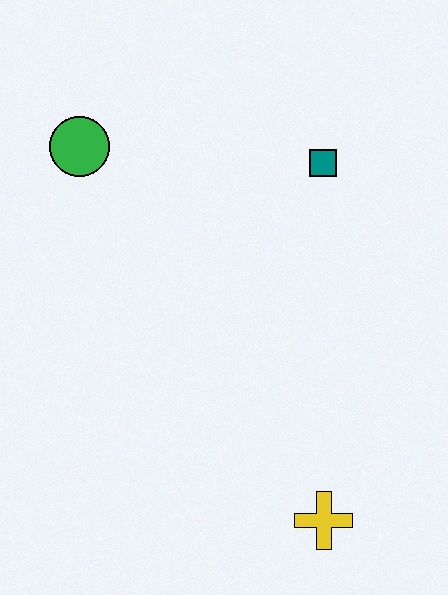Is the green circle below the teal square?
No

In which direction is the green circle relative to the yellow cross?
The green circle is above the yellow cross.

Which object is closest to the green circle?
The teal square is closest to the green circle.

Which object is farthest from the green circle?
The yellow cross is farthest from the green circle.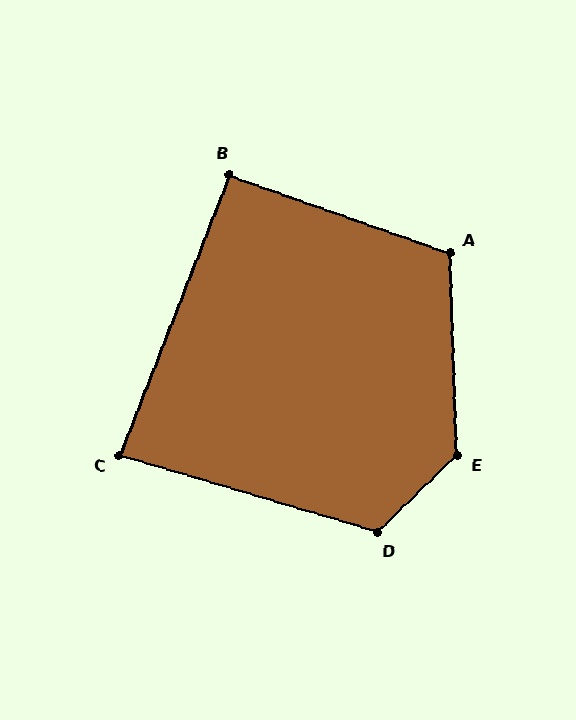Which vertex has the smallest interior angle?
C, at approximately 85 degrees.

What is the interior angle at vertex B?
Approximately 92 degrees (approximately right).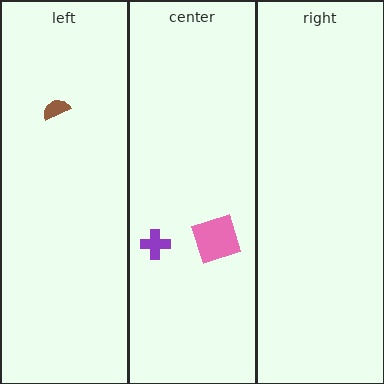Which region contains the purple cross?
The center region.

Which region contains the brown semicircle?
The left region.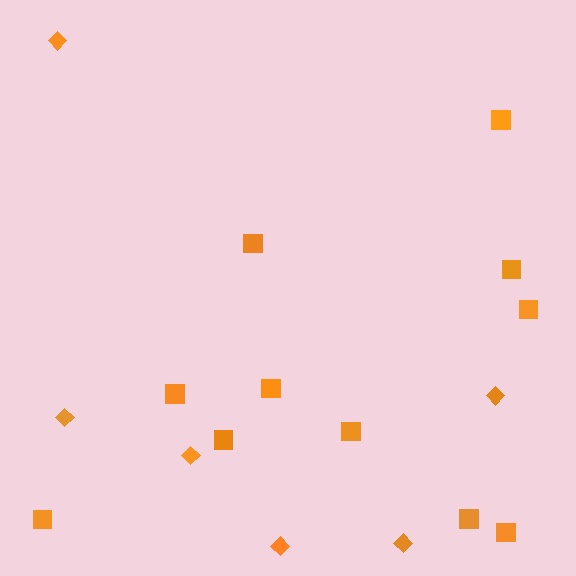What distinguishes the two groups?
There are 2 groups: one group of squares (11) and one group of diamonds (6).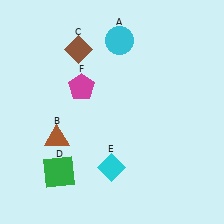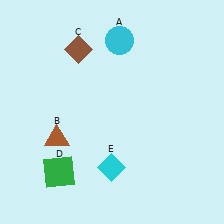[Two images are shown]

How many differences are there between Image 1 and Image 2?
There is 1 difference between the two images.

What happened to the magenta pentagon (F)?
The magenta pentagon (F) was removed in Image 2. It was in the top-left area of Image 1.